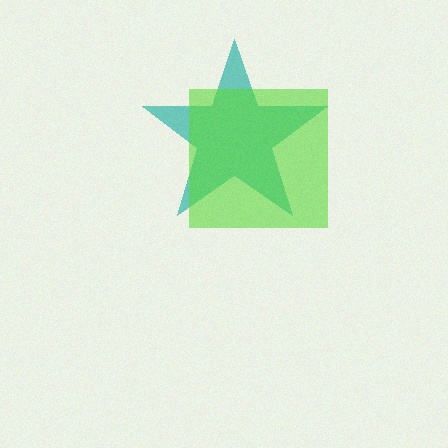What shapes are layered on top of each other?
The layered shapes are: a teal star, a lime square.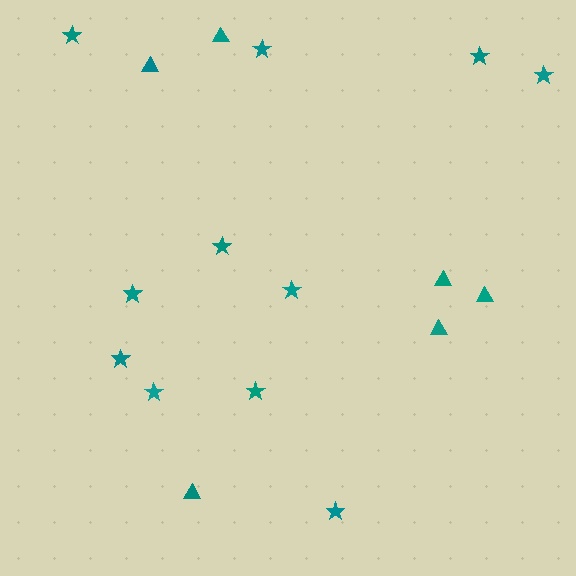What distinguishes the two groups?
There are 2 groups: one group of triangles (6) and one group of stars (11).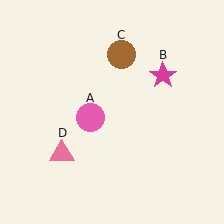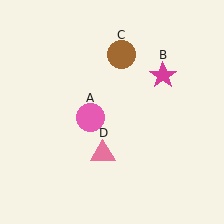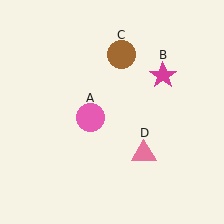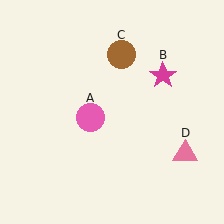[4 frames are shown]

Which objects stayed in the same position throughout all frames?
Pink circle (object A) and magenta star (object B) and brown circle (object C) remained stationary.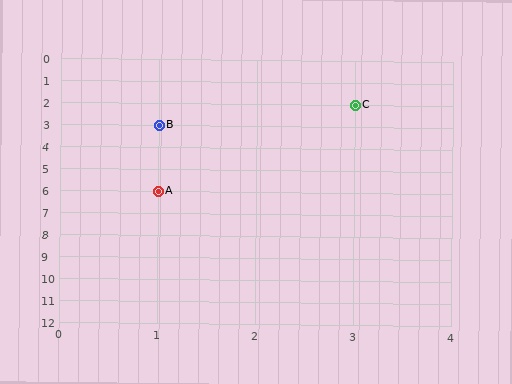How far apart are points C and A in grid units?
Points C and A are 2 columns and 4 rows apart (about 4.5 grid units diagonally).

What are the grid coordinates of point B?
Point B is at grid coordinates (1, 3).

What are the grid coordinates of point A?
Point A is at grid coordinates (1, 6).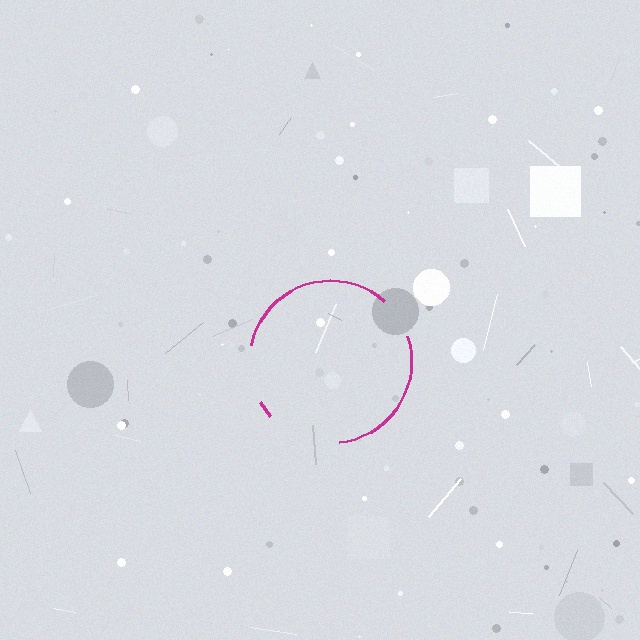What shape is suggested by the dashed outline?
The dashed outline suggests a circle.